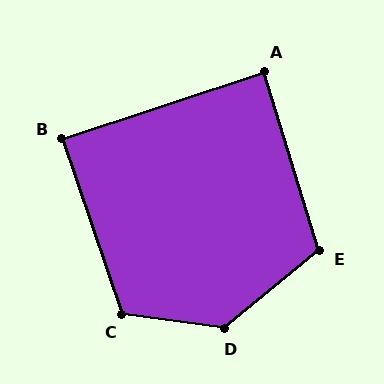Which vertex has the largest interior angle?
D, at approximately 132 degrees.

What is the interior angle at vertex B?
Approximately 89 degrees (approximately right).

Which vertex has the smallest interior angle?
A, at approximately 89 degrees.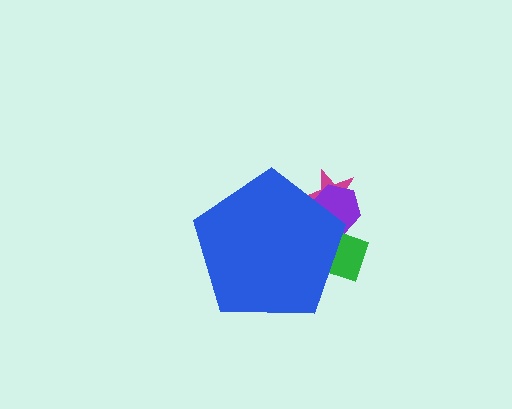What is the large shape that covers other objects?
A blue pentagon.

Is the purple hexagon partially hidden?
Yes, the purple hexagon is partially hidden behind the blue pentagon.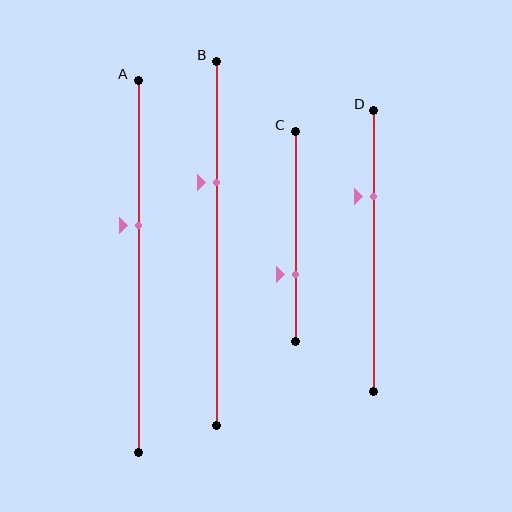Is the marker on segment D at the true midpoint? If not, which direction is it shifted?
No, the marker on segment D is shifted upward by about 20% of the segment length.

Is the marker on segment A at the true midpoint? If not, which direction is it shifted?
No, the marker on segment A is shifted upward by about 11% of the segment length.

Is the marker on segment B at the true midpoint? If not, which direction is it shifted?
No, the marker on segment B is shifted upward by about 17% of the segment length.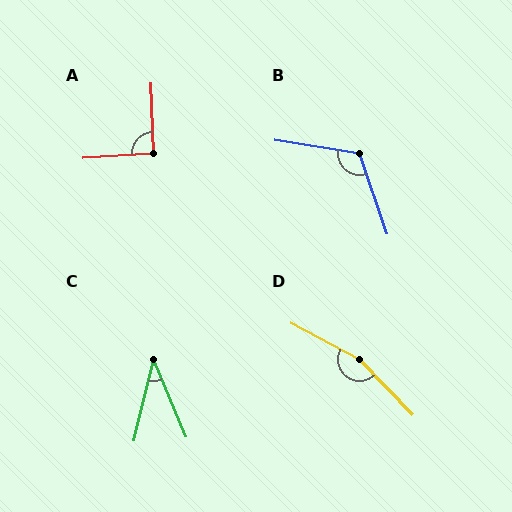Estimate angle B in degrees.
Approximately 118 degrees.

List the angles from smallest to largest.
C (36°), A (92°), B (118°), D (162°).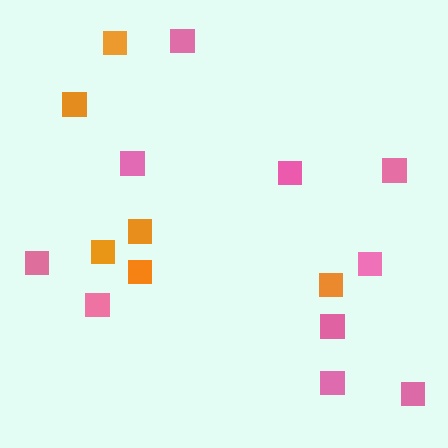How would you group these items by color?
There are 2 groups: one group of orange squares (6) and one group of pink squares (10).